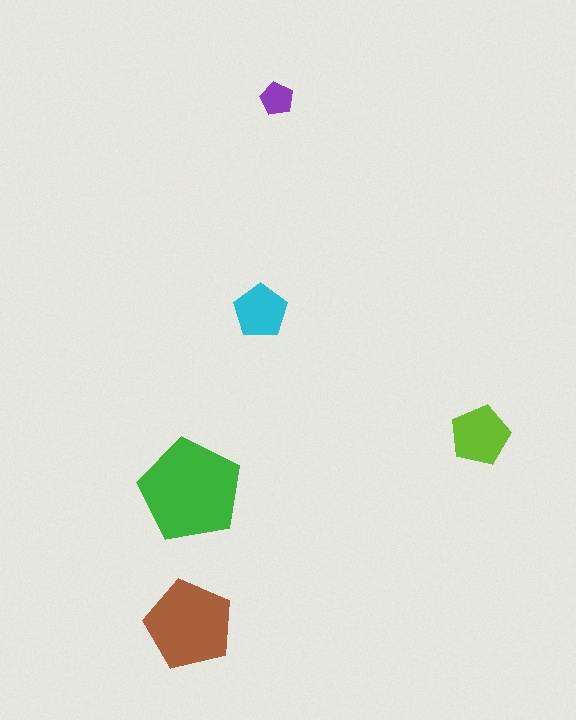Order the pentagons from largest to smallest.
the green one, the brown one, the lime one, the cyan one, the purple one.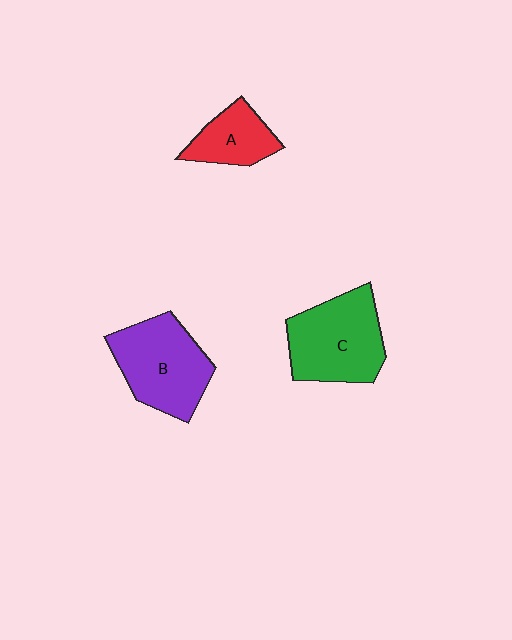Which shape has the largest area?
Shape C (green).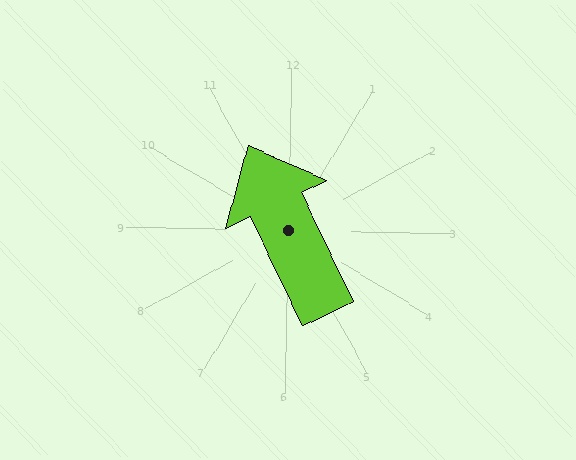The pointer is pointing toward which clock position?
Roughly 11 o'clock.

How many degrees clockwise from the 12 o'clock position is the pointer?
Approximately 333 degrees.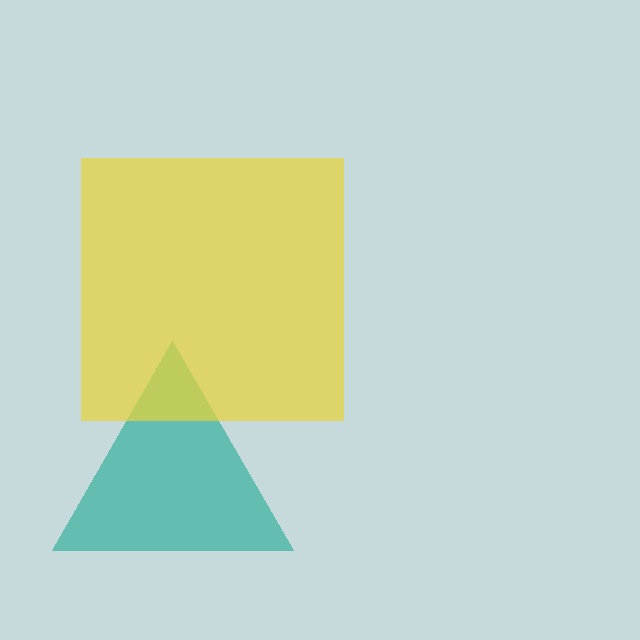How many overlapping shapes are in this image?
There are 2 overlapping shapes in the image.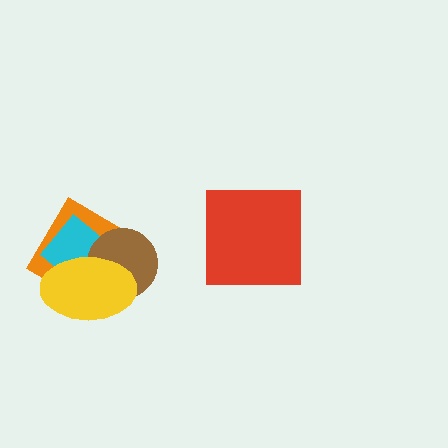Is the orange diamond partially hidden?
Yes, it is partially covered by another shape.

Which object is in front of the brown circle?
The yellow ellipse is in front of the brown circle.